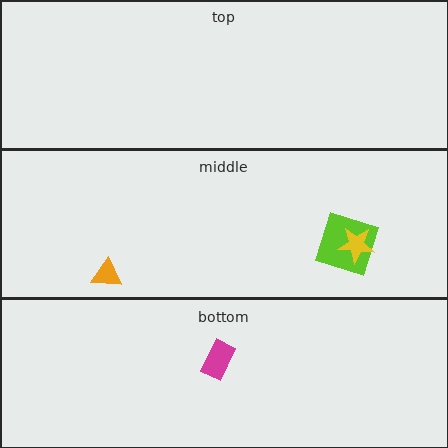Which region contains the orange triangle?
The middle region.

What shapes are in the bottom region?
The magenta rectangle.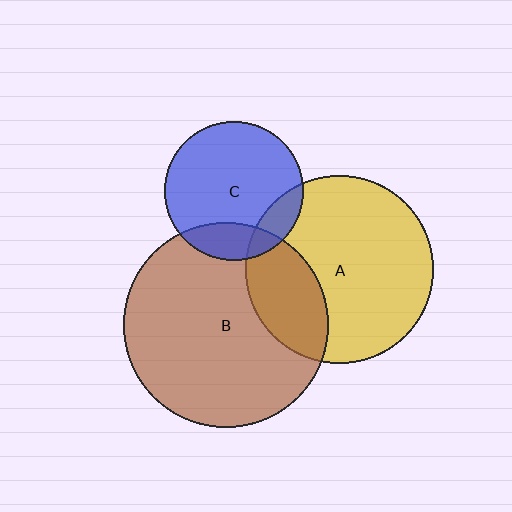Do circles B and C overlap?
Yes.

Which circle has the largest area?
Circle B (brown).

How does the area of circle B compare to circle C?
Approximately 2.2 times.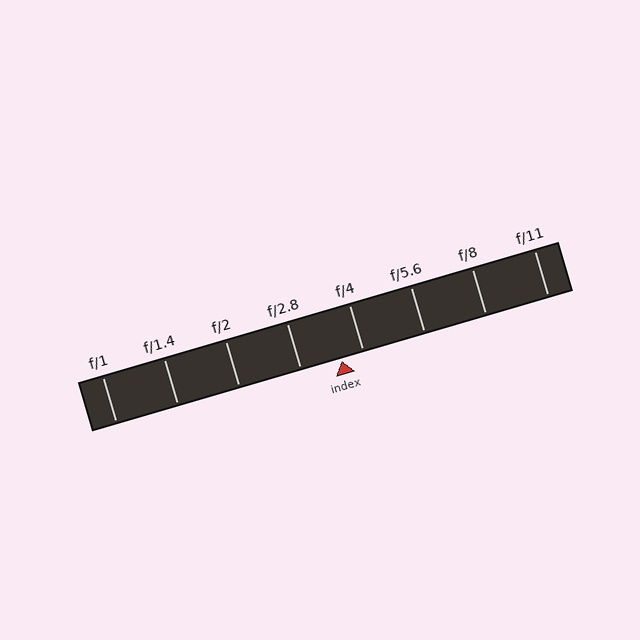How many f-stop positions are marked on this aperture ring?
There are 8 f-stop positions marked.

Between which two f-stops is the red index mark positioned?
The index mark is between f/2.8 and f/4.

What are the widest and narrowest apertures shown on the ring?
The widest aperture shown is f/1 and the narrowest is f/11.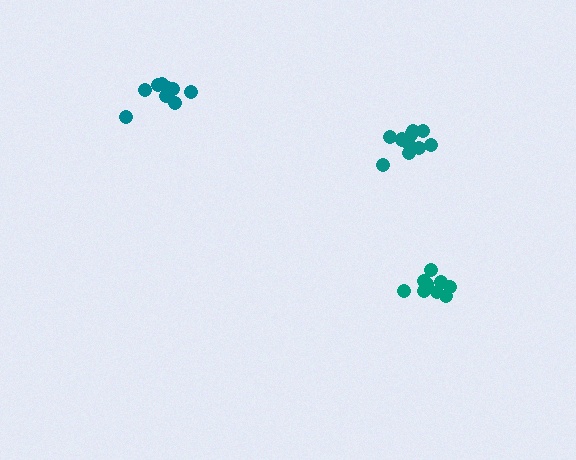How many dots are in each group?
Group 1: 9 dots, Group 2: 9 dots, Group 3: 10 dots (28 total).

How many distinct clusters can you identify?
There are 3 distinct clusters.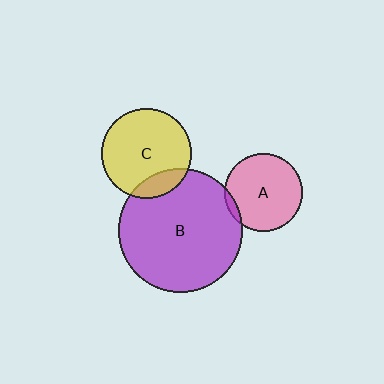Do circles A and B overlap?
Yes.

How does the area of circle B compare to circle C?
Approximately 1.9 times.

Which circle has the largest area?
Circle B (purple).